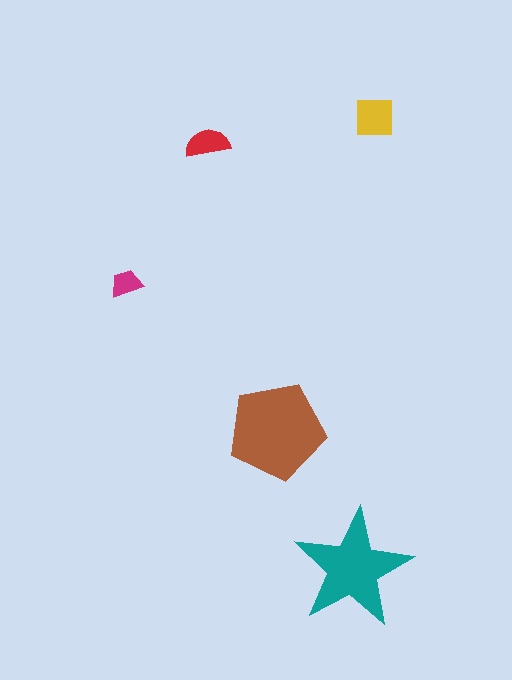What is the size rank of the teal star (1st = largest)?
2nd.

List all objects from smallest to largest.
The magenta trapezoid, the red semicircle, the yellow square, the teal star, the brown pentagon.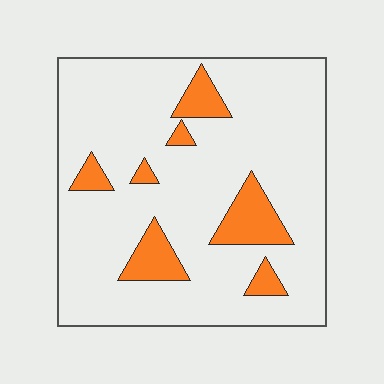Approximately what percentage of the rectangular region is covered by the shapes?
Approximately 15%.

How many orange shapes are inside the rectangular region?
7.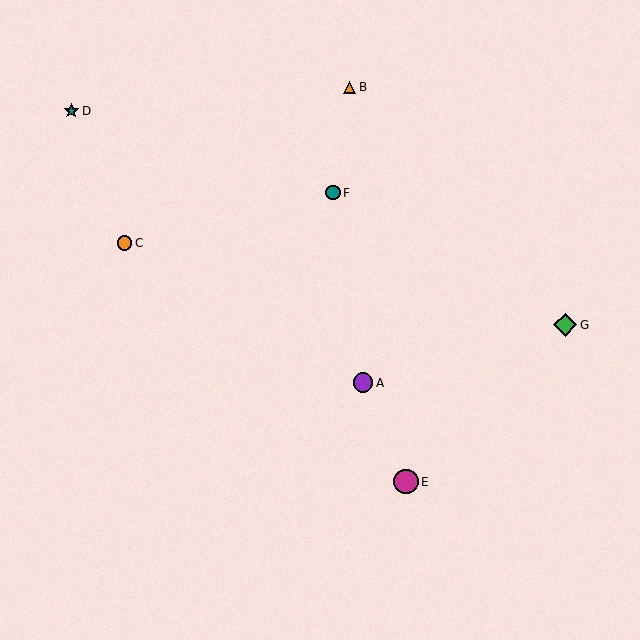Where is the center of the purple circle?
The center of the purple circle is at (363, 383).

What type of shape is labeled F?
Shape F is a teal circle.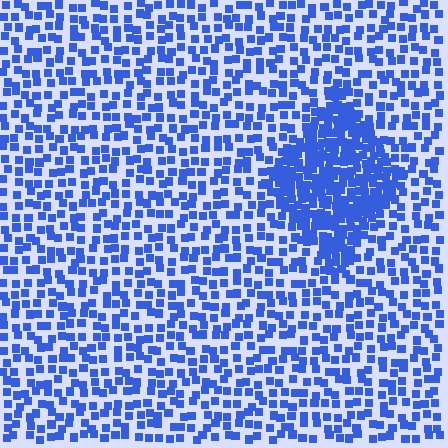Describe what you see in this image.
The image contains small blue elements arranged at two different densities. A diamond-shaped region is visible where the elements are more densely packed than the surrounding area.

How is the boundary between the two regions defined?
The boundary is defined by a change in element density (approximately 2.3x ratio). All elements are the same color, size, and shape.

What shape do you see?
I see a diamond.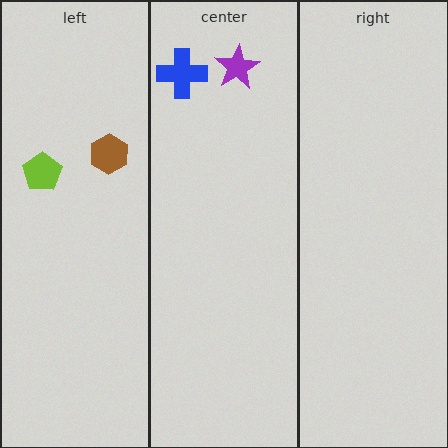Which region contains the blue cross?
The center region.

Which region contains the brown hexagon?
The left region.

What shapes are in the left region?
The lime pentagon, the brown hexagon.